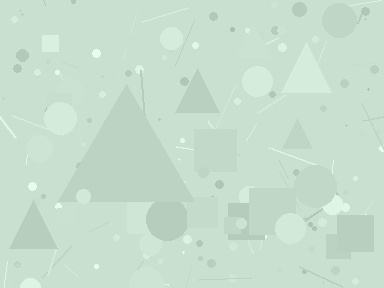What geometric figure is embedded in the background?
A triangle is embedded in the background.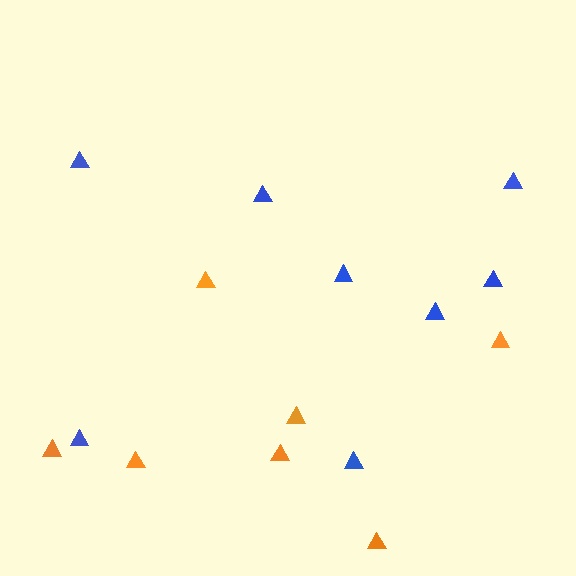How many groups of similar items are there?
There are 2 groups: one group of orange triangles (7) and one group of blue triangles (8).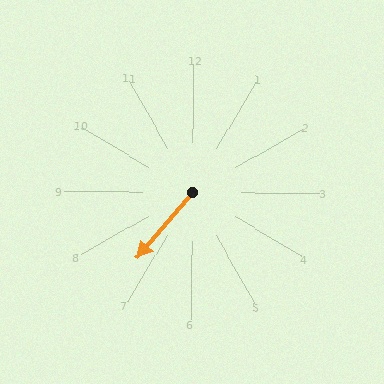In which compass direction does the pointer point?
Southwest.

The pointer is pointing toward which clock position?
Roughly 7 o'clock.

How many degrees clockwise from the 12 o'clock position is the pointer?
Approximately 220 degrees.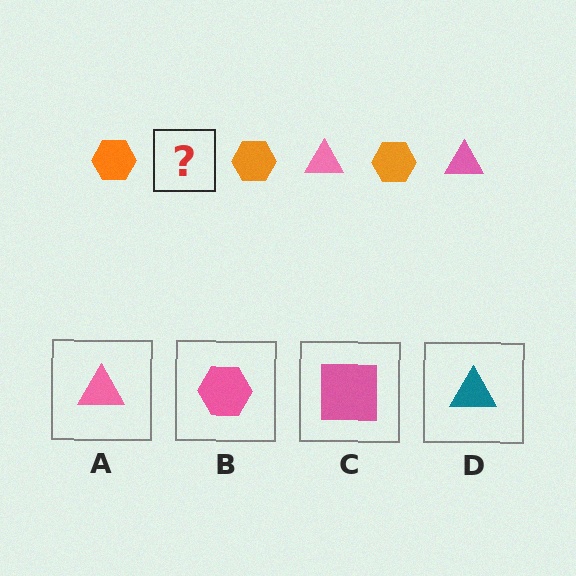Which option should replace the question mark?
Option A.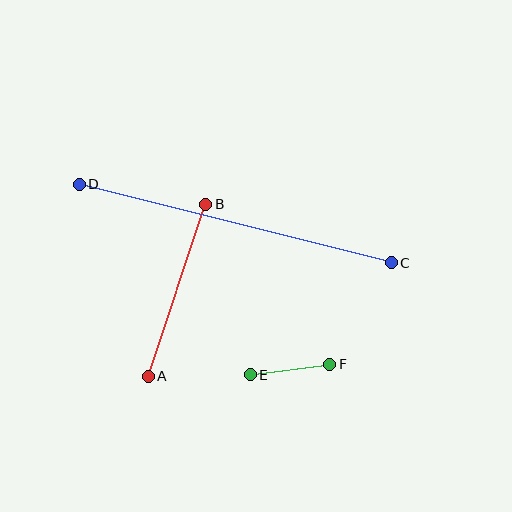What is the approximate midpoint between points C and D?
The midpoint is at approximately (235, 223) pixels.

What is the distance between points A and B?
The distance is approximately 181 pixels.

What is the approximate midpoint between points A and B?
The midpoint is at approximately (177, 291) pixels.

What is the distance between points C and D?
The distance is approximately 322 pixels.